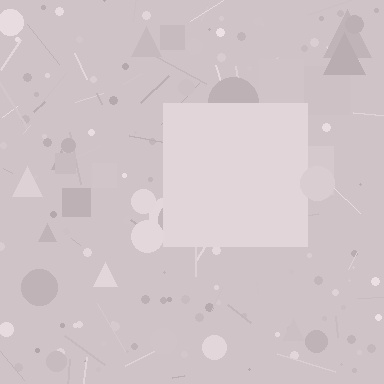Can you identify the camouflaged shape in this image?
The camouflaged shape is a square.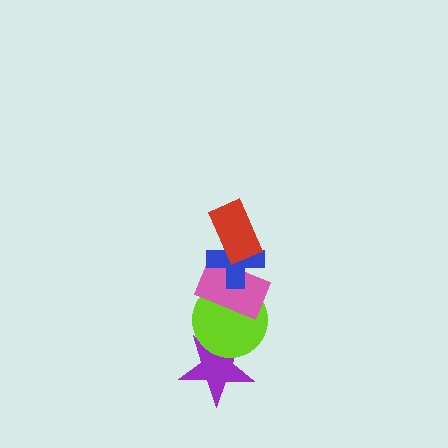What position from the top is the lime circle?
The lime circle is 4th from the top.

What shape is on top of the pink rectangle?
The blue cross is on top of the pink rectangle.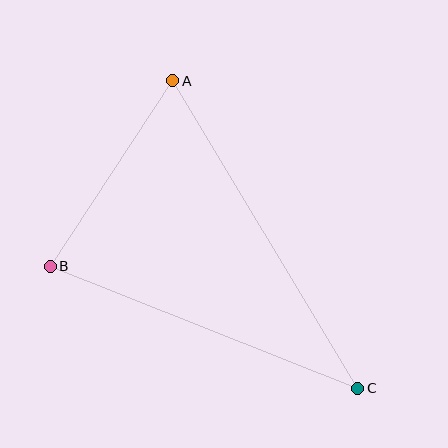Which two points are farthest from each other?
Points A and C are farthest from each other.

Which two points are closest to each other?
Points A and B are closest to each other.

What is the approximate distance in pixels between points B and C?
The distance between B and C is approximately 331 pixels.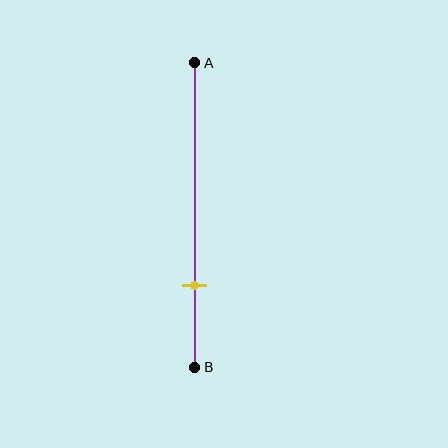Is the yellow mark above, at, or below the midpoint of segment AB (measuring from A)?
The yellow mark is below the midpoint of segment AB.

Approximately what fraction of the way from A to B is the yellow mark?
The yellow mark is approximately 75% of the way from A to B.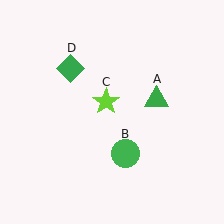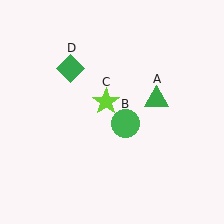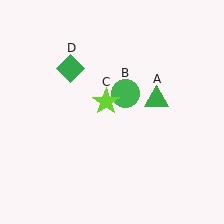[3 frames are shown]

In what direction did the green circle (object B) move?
The green circle (object B) moved up.